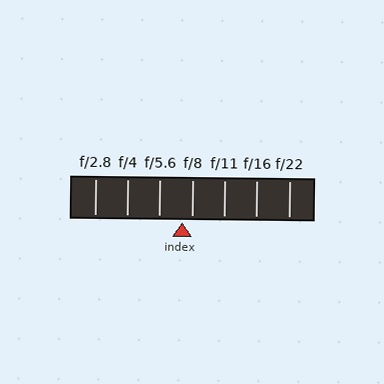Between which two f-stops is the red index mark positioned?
The index mark is between f/5.6 and f/8.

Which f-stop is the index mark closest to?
The index mark is closest to f/8.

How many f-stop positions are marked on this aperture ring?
There are 7 f-stop positions marked.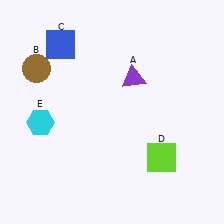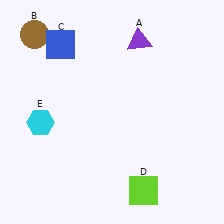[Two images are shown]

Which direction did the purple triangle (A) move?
The purple triangle (A) moved up.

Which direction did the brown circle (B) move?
The brown circle (B) moved up.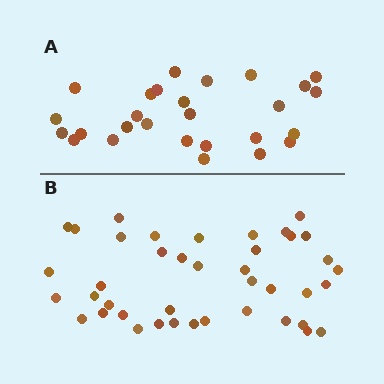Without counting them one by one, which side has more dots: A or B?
Region B (the bottom region) has more dots.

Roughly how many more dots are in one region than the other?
Region B has approximately 15 more dots than region A.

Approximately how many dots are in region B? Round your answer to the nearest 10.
About 40 dots. (The exact count is 41, which rounds to 40.)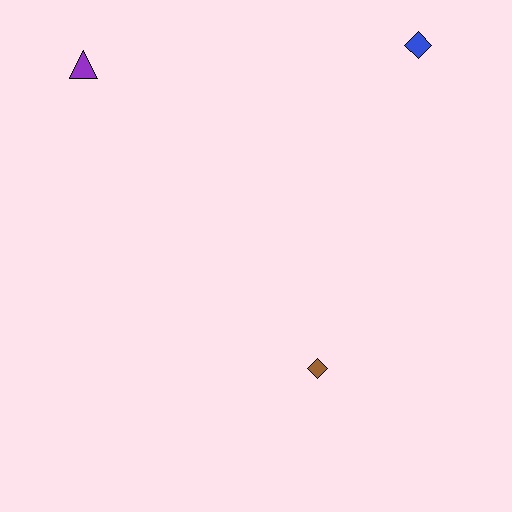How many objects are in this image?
There are 3 objects.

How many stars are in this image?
There are no stars.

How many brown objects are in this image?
There is 1 brown object.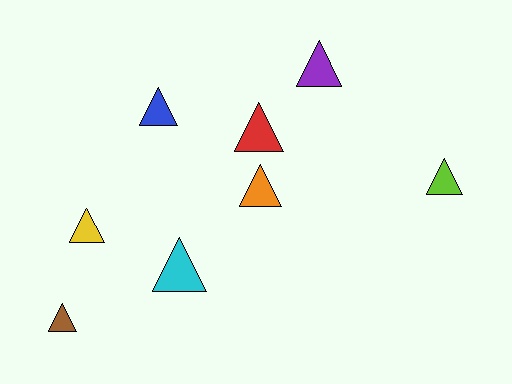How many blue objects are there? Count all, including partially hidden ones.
There is 1 blue object.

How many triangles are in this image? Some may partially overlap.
There are 8 triangles.